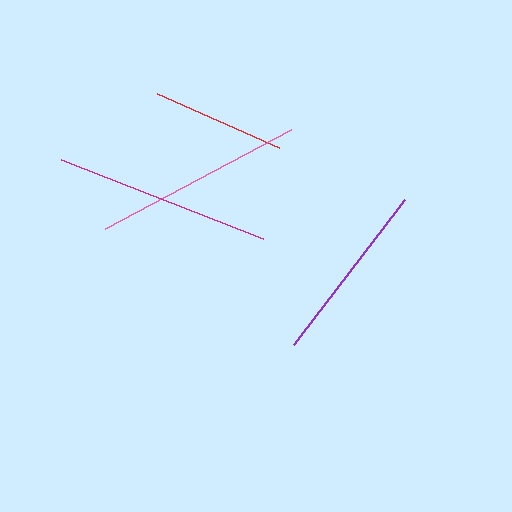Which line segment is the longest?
The magenta line is the longest at approximately 217 pixels.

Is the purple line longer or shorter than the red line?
The purple line is longer than the red line.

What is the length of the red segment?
The red segment is approximately 134 pixels long.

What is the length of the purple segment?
The purple segment is approximately 183 pixels long.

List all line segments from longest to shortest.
From longest to shortest: magenta, pink, purple, red.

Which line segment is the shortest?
The red line is the shortest at approximately 134 pixels.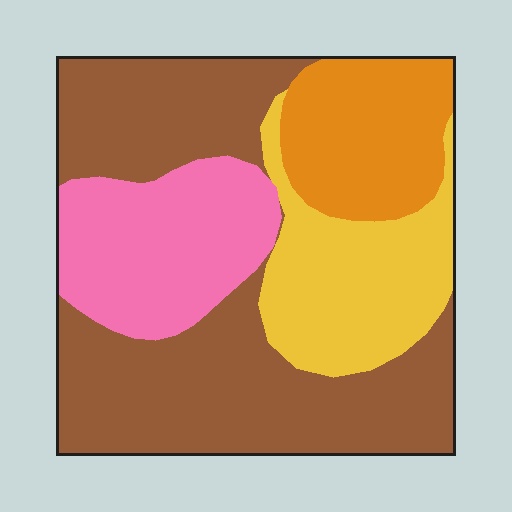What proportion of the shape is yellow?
Yellow covers roughly 20% of the shape.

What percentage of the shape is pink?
Pink covers 19% of the shape.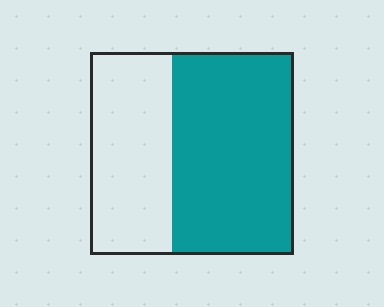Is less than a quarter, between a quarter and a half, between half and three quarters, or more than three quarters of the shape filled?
Between half and three quarters.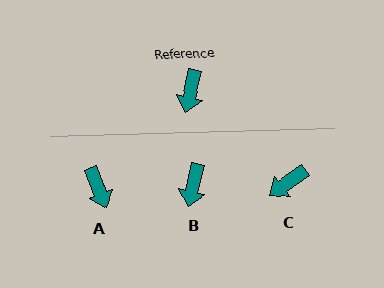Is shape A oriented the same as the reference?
No, it is off by about 33 degrees.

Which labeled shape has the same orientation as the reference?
B.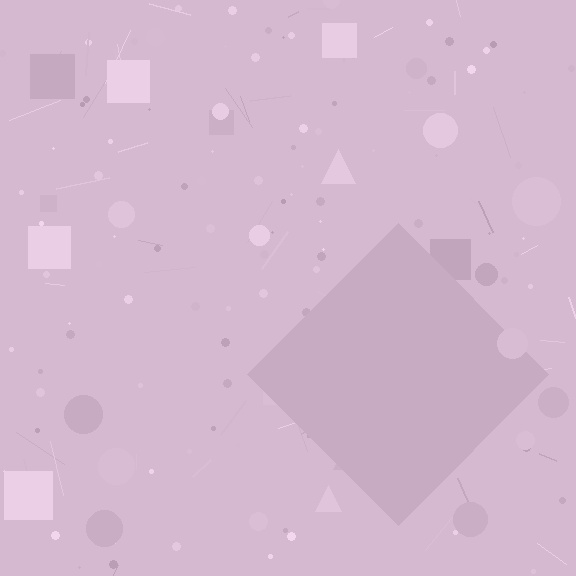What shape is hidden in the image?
A diamond is hidden in the image.